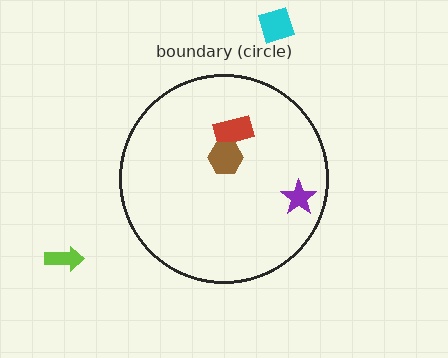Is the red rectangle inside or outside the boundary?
Inside.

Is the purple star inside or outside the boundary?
Inside.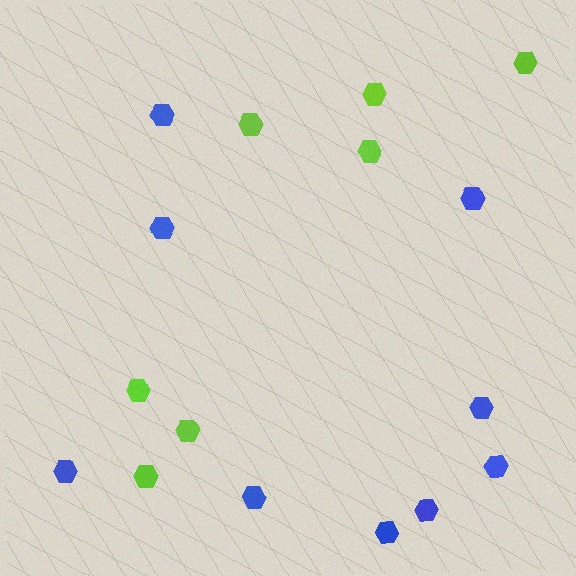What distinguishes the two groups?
There are 2 groups: one group of blue hexagons (9) and one group of lime hexagons (7).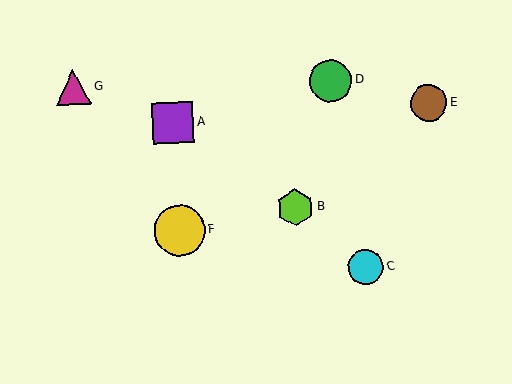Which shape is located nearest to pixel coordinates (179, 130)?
The purple square (labeled A) at (173, 123) is nearest to that location.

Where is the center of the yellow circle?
The center of the yellow circle is at (180, 230).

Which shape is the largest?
The yellow circle (labeled F) is the largest.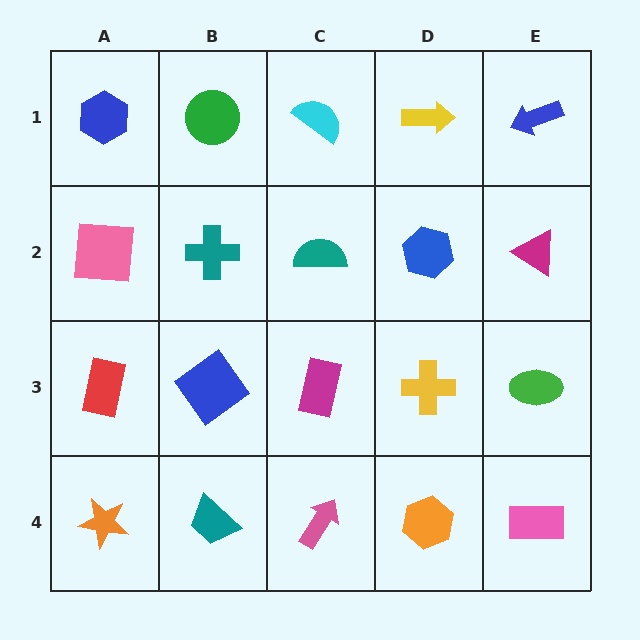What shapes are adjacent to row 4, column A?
A red rectangle (row 3, column A), a teal trapezoid (row 4, column B).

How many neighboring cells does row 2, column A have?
3.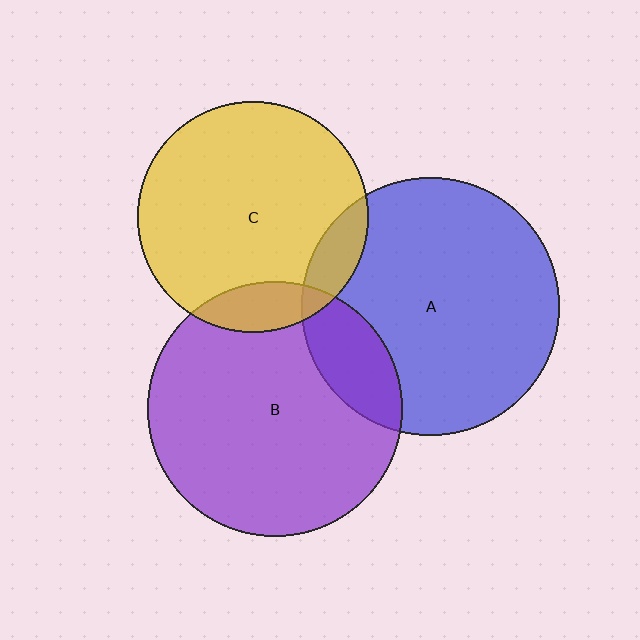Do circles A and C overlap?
Yes.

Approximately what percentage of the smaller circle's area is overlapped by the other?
Approximately 10%.